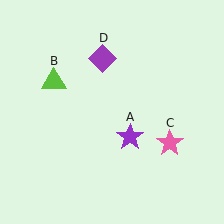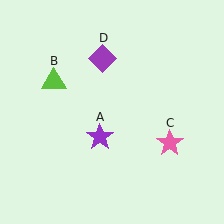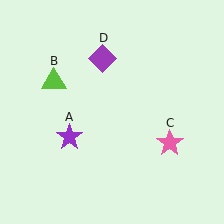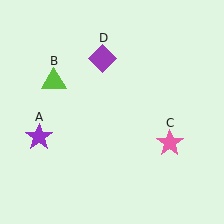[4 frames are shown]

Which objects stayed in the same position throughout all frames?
Lime triangle (object B) and pink star (object C) and purple diamond (object D) remained stationary.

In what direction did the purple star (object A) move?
The purple star (object A) moved left.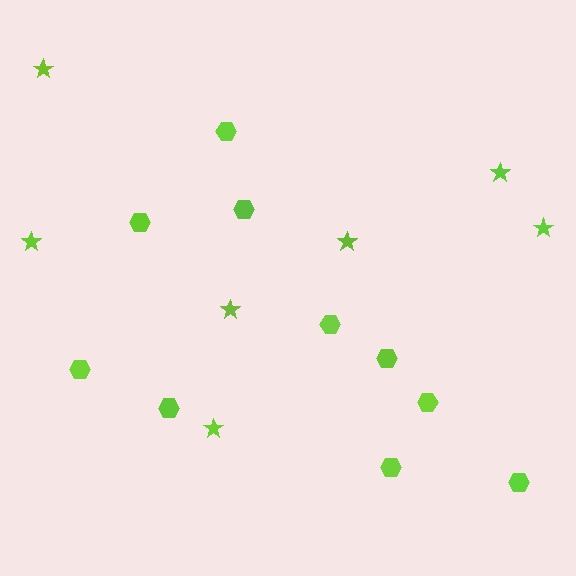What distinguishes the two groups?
There are 2 groups: one group of hexagons (10) and one group of stars (7).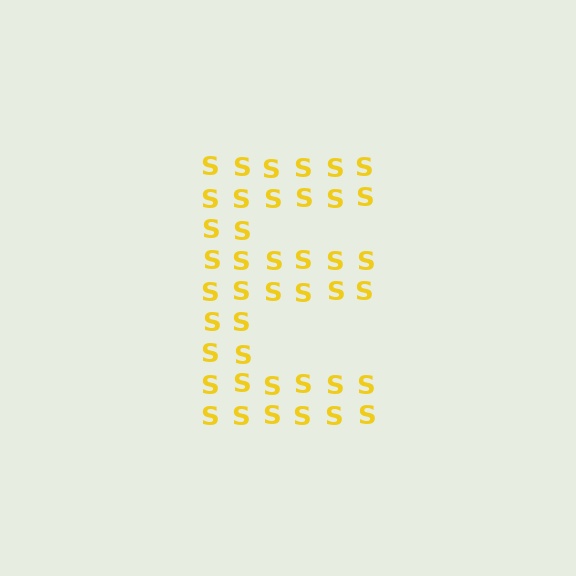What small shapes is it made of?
It is made of small letter S's.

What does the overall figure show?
The overall figure shows the letter E.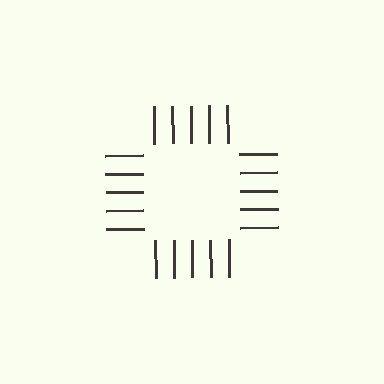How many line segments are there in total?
20 — 5 along each of the 4 edges.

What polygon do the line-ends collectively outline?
An illusory square — the line segments terminate on its edges but no continuous stroke is drawn.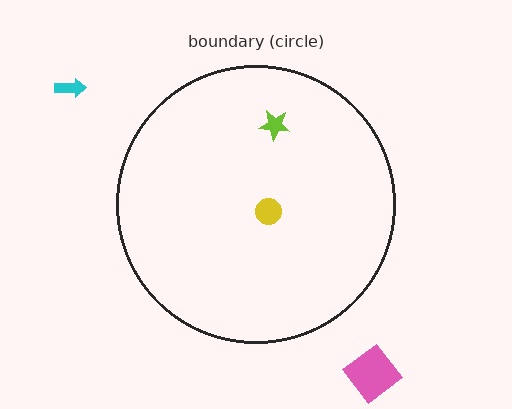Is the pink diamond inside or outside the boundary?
Outside.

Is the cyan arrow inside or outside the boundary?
Outside.